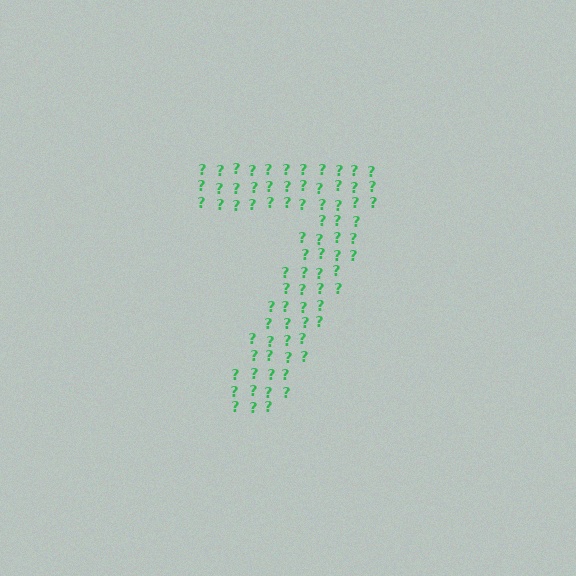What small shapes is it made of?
It is made of small question marks.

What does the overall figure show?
The overall figure shows the digit 7.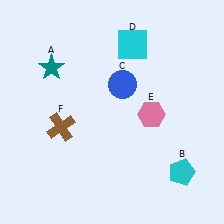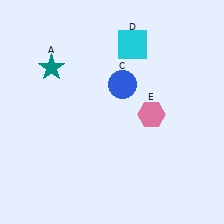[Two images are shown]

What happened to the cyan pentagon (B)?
The cyan pentagon (B) was removed in Image 2. It was in the bottom-right area of Image 1.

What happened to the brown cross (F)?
The brown cross (F) was removed in Image 2. It was in the bottom-left area of Image 1.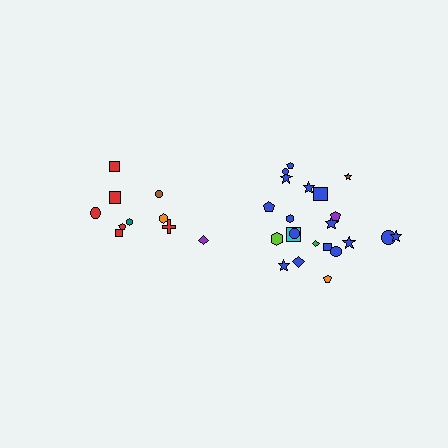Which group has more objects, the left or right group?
The right group.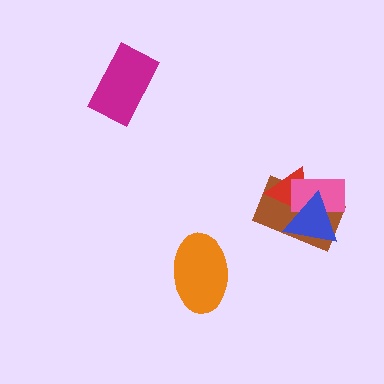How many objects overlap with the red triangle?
3 objects overlap with the red triangle.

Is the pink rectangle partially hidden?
Yes, it is partially covered by another shape.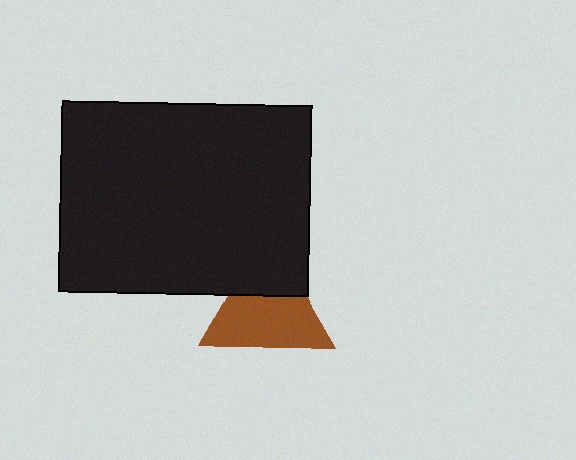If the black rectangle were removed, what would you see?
You would see the complete brown triangle.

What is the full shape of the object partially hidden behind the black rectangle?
The partially hidden object is a brown triangle.